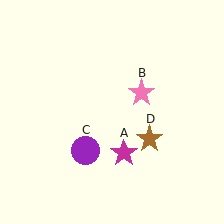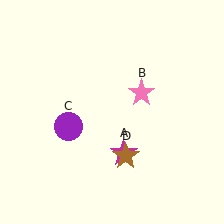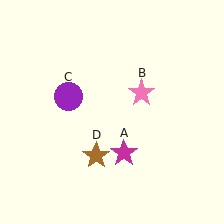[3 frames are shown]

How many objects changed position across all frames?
2 objects changed position: purple circle (object C), brown star (object D).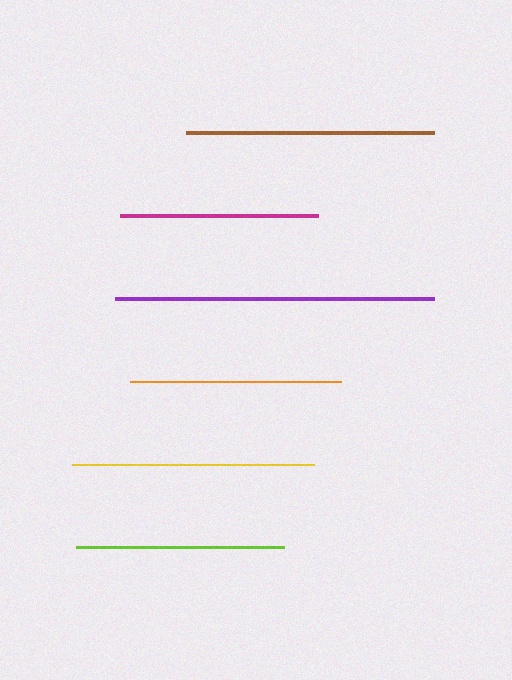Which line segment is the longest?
The purple line is the longest at approximately 319 pixels.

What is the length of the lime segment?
The lime segment is approximately 208 pixels long.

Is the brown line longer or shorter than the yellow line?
The brown line is longer than the yellow line.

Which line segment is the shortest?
The magenta line is the shortest at approximately 197 pixels.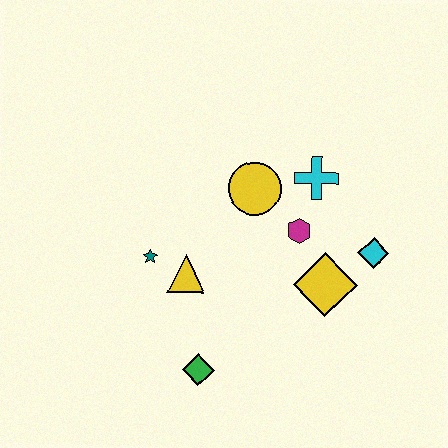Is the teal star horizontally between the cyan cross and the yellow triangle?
No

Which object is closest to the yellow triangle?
The teal star is closest to the yellow triangle.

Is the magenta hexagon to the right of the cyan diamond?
No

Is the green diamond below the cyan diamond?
Yes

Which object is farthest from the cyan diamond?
The teal star is farthest from the cyan diamond.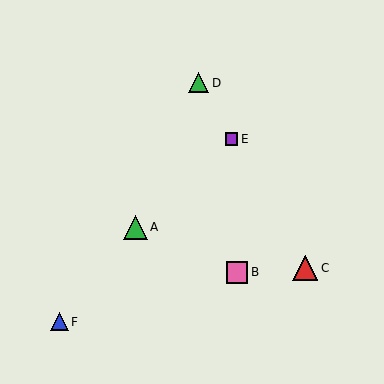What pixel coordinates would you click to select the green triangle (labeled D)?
Click at (199, 83) to select the green triangle D.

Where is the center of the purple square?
The center of the purple square is at (232, 139).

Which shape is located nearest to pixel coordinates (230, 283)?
The pink square (labeled B) at (237, 272) is nearest to that location.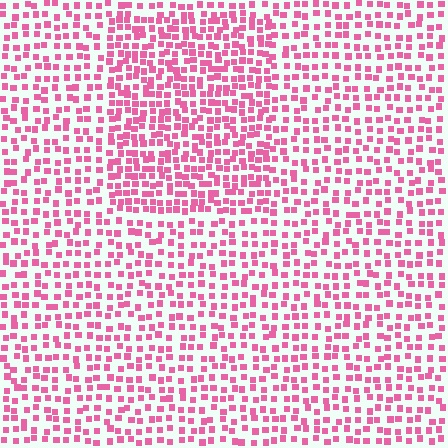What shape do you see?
I see a rectangle.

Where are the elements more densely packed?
The elements are more densely packed inside the rectangle boundary.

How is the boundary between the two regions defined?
The boundary is defined by a change in element density (approximately 1.6x ratio). All elements are the same color, size, and shape.